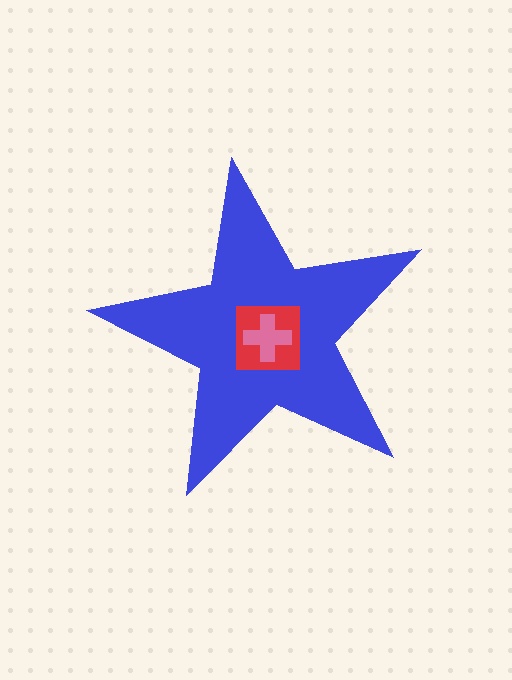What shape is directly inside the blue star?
The red square.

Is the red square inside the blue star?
Yes.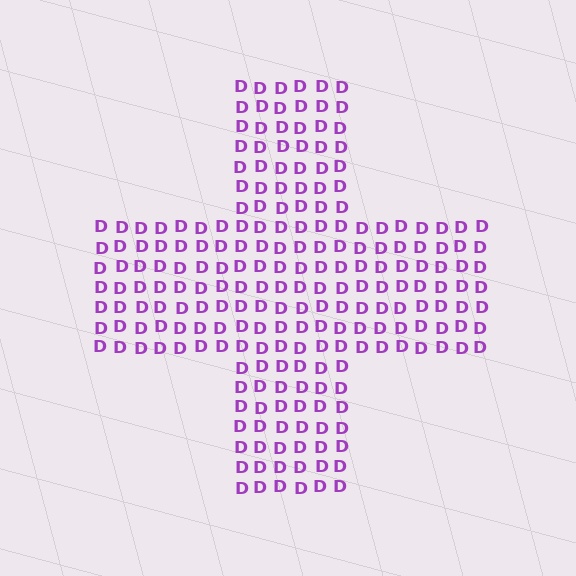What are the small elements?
The small elements are letter D's.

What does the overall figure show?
The overall figure shows a cross.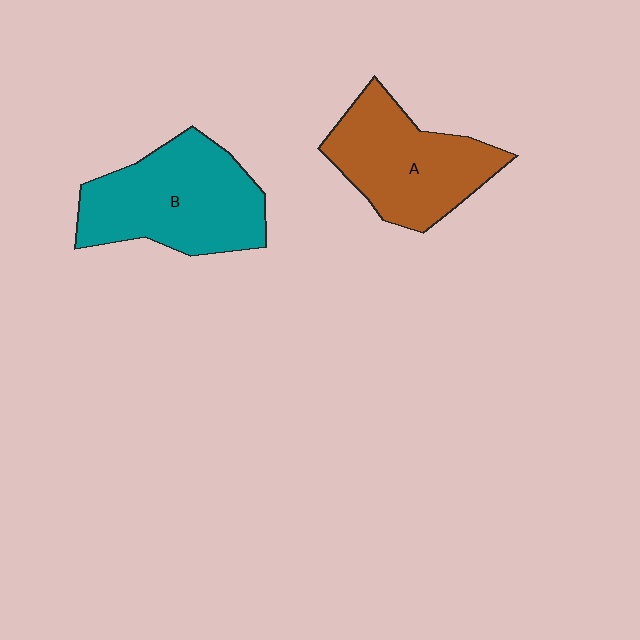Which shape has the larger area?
Shape B (teal).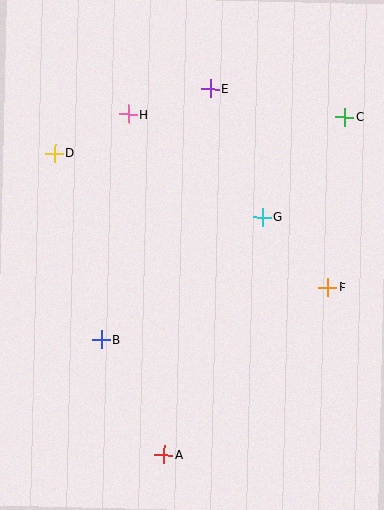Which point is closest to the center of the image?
Point G at (262, 217) is closest to the center.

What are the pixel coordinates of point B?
Point B is at (101, 340).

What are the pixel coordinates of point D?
Point D is at (55, 153).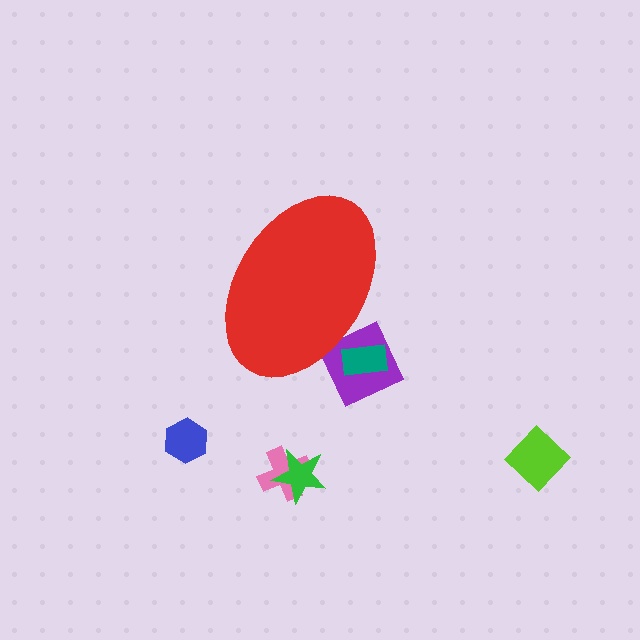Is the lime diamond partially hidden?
No, the lime diamond is fully visible.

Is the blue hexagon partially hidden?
No, the blue hexagon is fully visible.